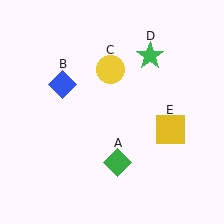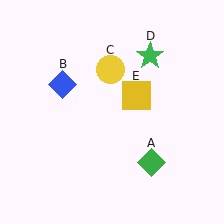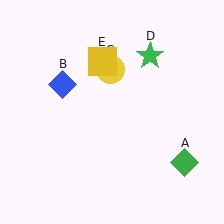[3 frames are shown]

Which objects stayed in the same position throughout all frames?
Blue diamond (object B) and yellow circle (object C) and green star (object D) remained stationary.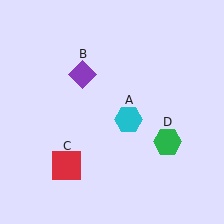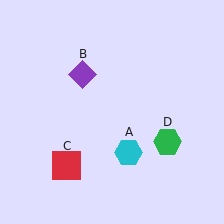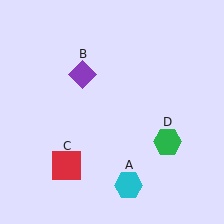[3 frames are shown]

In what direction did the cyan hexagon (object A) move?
The cyan hexagon (object A) moved down.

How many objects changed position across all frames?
1 object changed position: cyan hexagon (object A).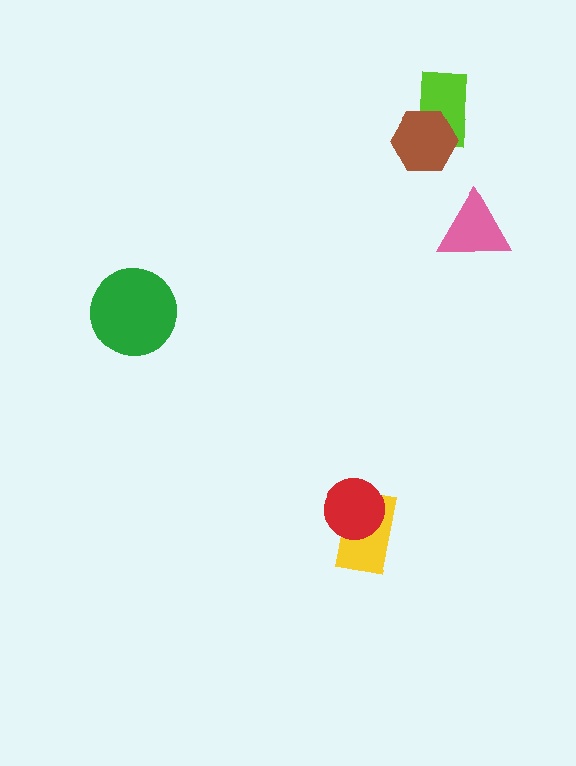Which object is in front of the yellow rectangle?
The red circle is in front of the yellow rectangle.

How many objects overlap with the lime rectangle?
1 object overlaps with the lime rectangle.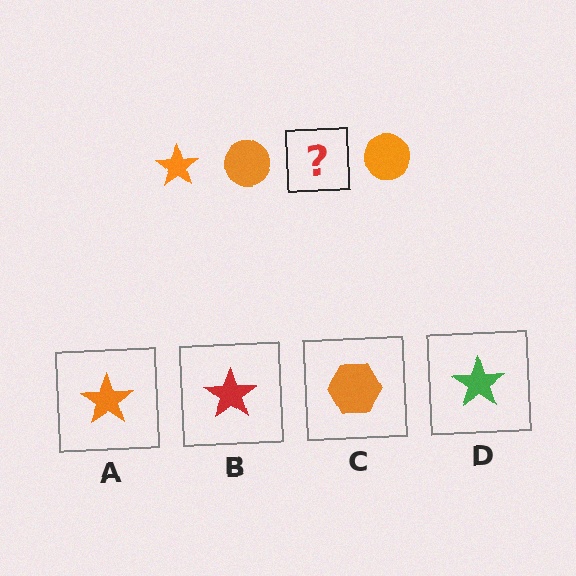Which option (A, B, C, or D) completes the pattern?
A.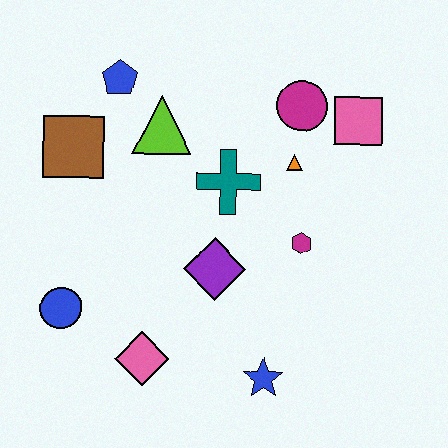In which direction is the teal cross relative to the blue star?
The teal cross is above the blue star.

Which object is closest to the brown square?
The blue pentagon is closest to the brown square.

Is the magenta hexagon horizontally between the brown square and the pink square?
Yes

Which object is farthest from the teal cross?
The blue circle is farthest from the teal cross.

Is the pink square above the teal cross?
Yes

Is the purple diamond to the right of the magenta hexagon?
No